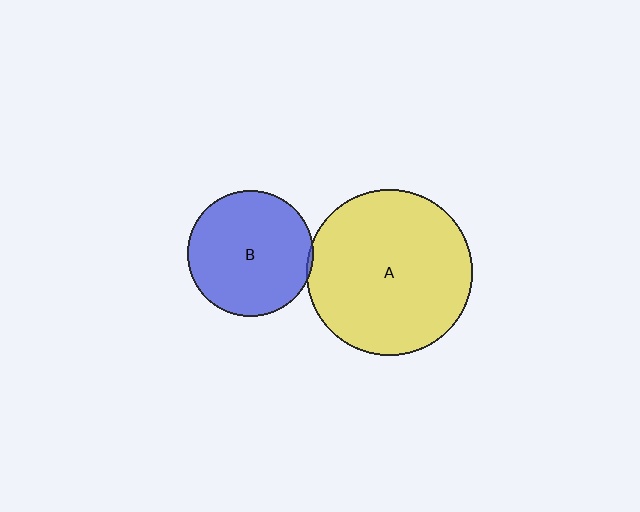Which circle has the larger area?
Circle A (yellow).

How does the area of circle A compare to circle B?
Approximately 1.7 times.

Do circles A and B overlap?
Yes.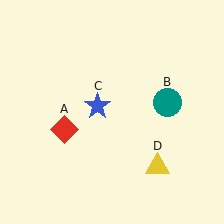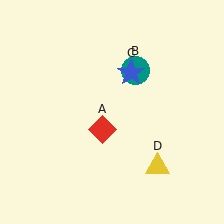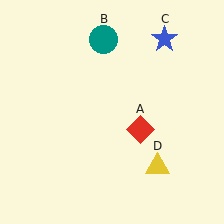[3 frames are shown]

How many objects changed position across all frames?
3 objects changed position: red diamond (object A), teal circle (object B), blue star (object C).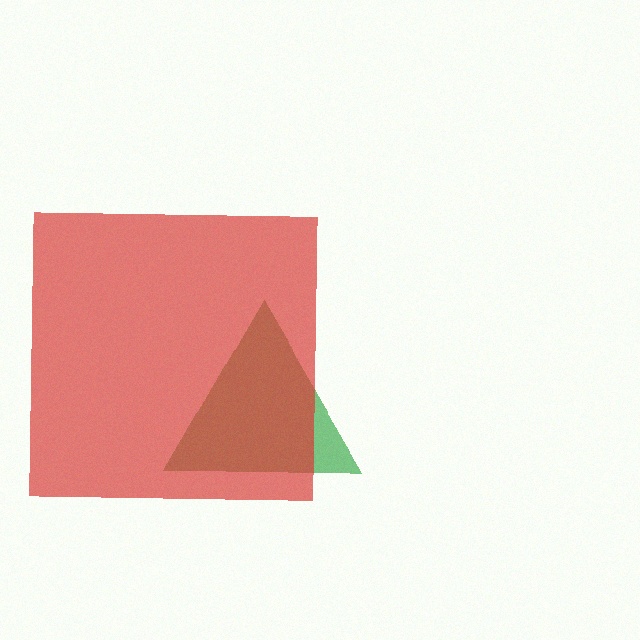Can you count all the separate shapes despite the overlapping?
Yes, there are 2 separate shapes.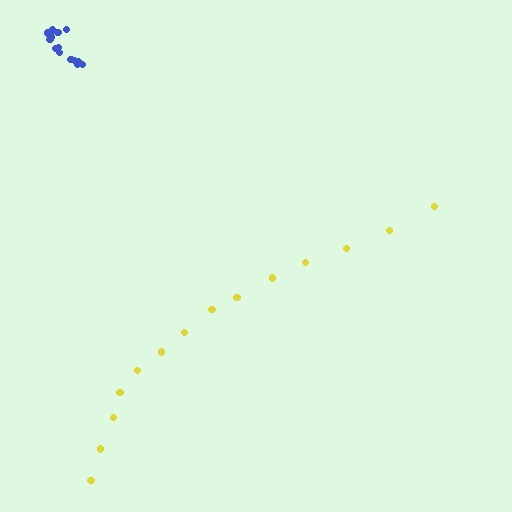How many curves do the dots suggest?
There are 2 distinct paths.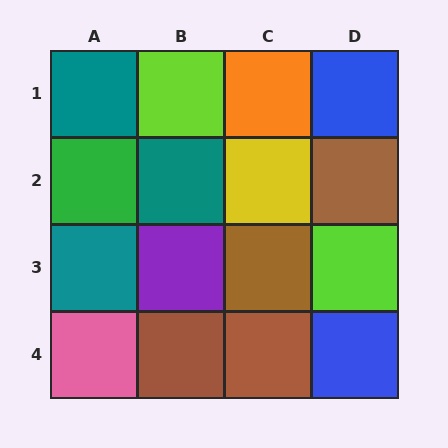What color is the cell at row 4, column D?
Blue.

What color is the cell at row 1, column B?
Lime.